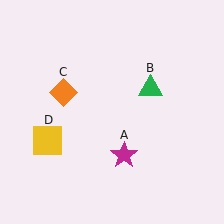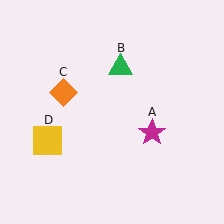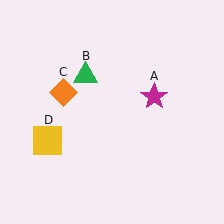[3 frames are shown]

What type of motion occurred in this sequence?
The magenta star (object A), green triangle (object B) rotated counterclockwise around the center of the scene.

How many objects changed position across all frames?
2 objects changed position: magenta star (object A), green triangle (object B).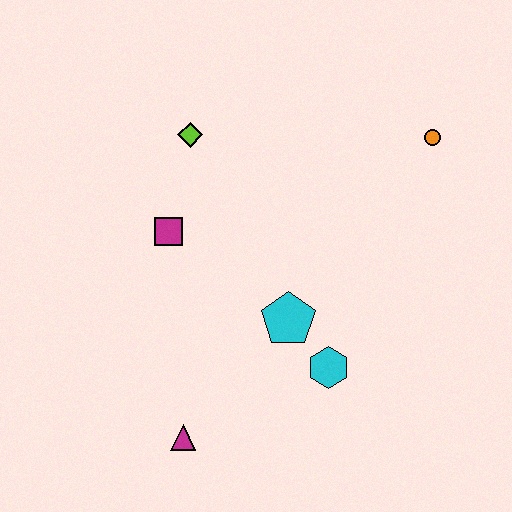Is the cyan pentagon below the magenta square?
Yes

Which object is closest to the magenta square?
The lime diamond is closest to the magenta square.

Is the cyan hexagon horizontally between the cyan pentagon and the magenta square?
No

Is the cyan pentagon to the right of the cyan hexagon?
No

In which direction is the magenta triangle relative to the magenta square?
The magenta triangle is below the magenta square.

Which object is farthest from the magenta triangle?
The orange circle is farthest from the magenta triangle.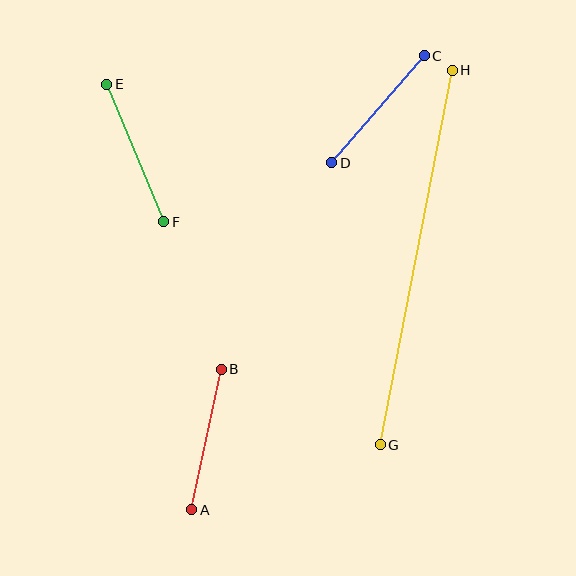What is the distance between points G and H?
The distance is approximately 381 pixels.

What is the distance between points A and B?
The distance is approximately 143 pixels.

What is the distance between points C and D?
The distance is approximately 142 pixels.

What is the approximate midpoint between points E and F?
The midpoint is at approximately (135, 153) pixels.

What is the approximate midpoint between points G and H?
The midpoint is at approximately (416, 257) pixels.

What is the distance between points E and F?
The distance is approximately 148 pixels.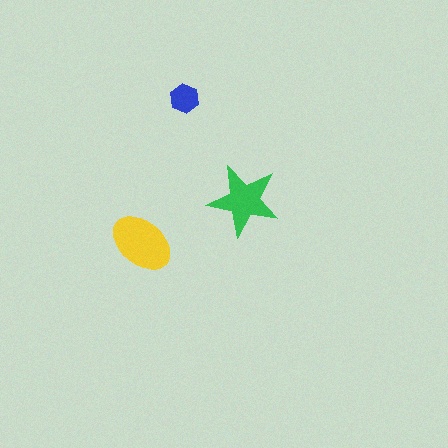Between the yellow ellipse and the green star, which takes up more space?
The yellow ellipse.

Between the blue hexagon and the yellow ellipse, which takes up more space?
The yellow ellipse.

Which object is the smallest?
The blue hexagon.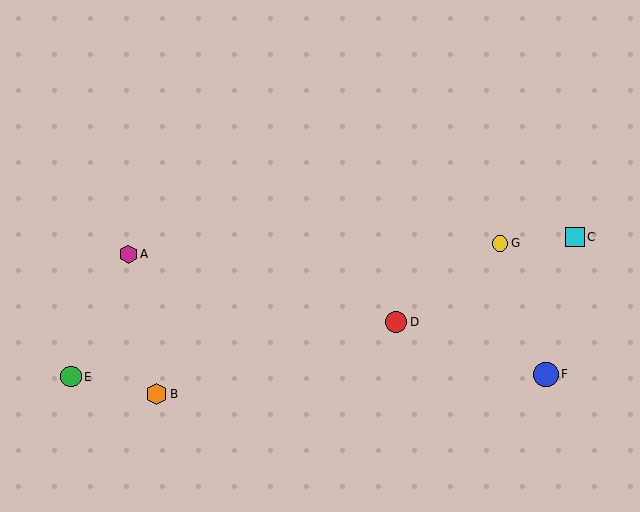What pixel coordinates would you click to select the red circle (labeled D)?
Click at (396, 322) to select the red circle D.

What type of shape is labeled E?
Shape E is a green circle.